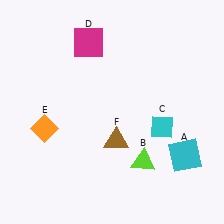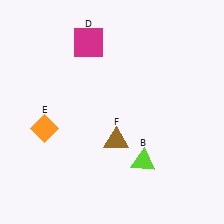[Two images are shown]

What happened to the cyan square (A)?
The cyan square (A) was removed in Image 2. It was in the bottom-right area of Image 1.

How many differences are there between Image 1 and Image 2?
There are 2 differences between the two images.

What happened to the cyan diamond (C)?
The cyan diamond (C) was removed in Image 2. It was in the bottom-right area of Image 1.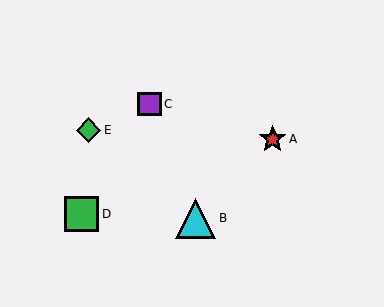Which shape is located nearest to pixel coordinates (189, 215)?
The cyan triangle (labeled B) at (196, 218) is nearest to that location.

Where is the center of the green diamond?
The center of the green diamond is at (89, 130).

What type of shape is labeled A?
Shape A is a red star.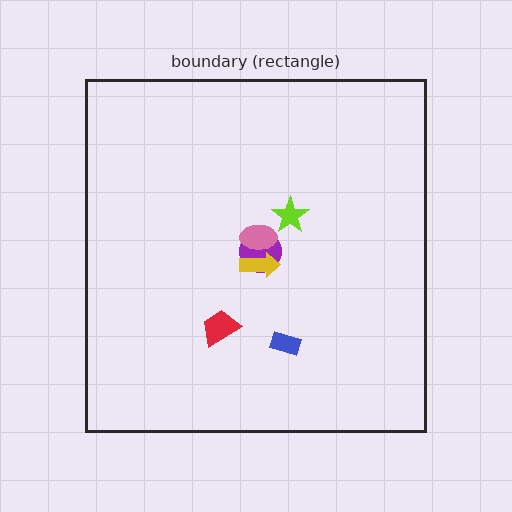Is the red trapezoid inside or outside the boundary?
Inside.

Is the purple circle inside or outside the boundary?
Inside.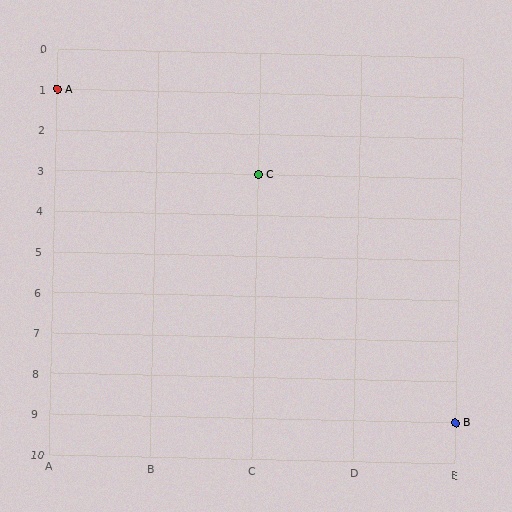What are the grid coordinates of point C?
Point C is at grid coordinates (C, 3).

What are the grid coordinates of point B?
Point B is at grid coordinates (E, 9).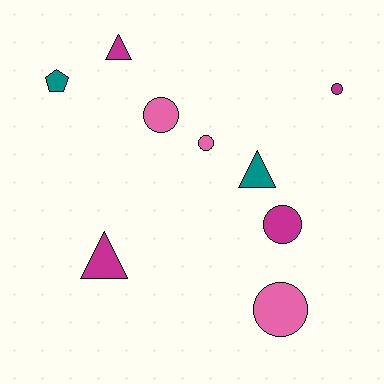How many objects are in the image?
There are 9 objects.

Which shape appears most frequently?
Circle, with 5 objects.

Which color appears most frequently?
Magenta, with 4 objects.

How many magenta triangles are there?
There are 2 magenta triangles.